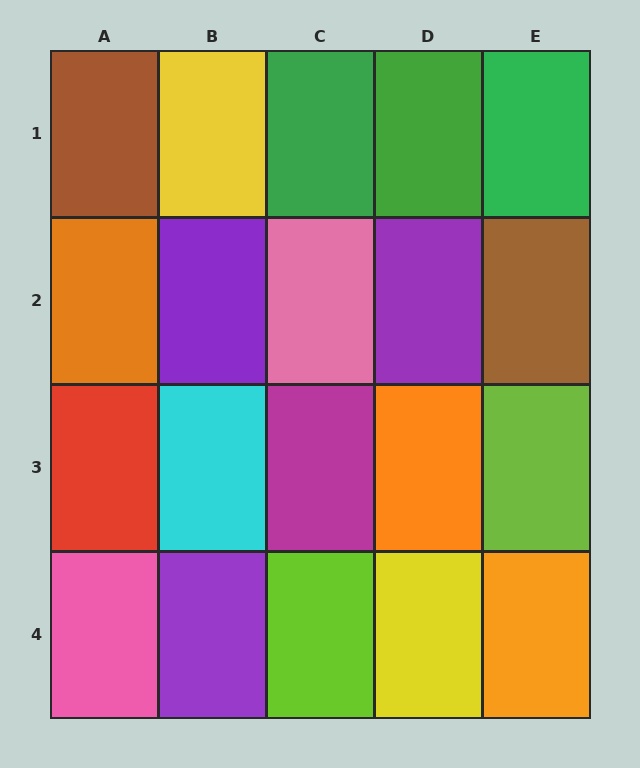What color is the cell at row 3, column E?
Lime.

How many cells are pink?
2 cells are pink.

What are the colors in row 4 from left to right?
Pink, purple, lime, yellow, orange.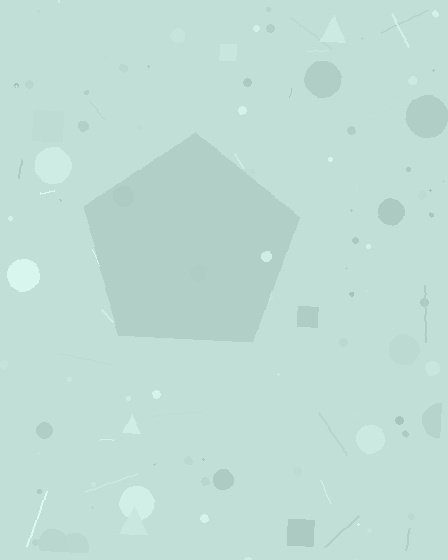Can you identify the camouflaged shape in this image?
The camouflaged shape is a pentagon.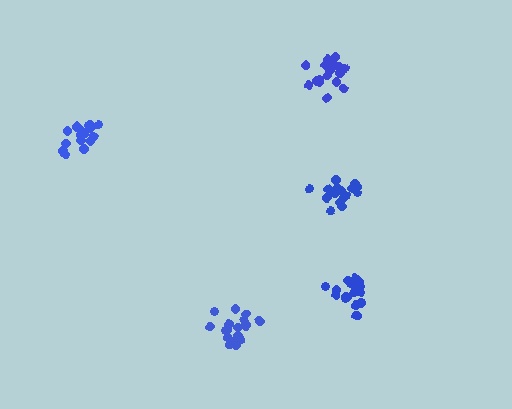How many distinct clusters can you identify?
There are 5 distinct clusters.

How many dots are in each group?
Group 1: 17 dots, Group 2: 18 dots, Group 3: 18 dots, Group 4: 19 dots, Group 5: 17 dots (89 total).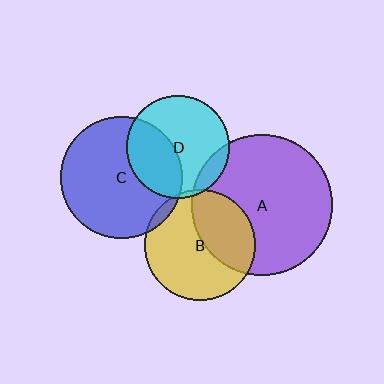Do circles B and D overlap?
Yes.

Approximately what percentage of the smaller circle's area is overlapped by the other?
Approximately 5%.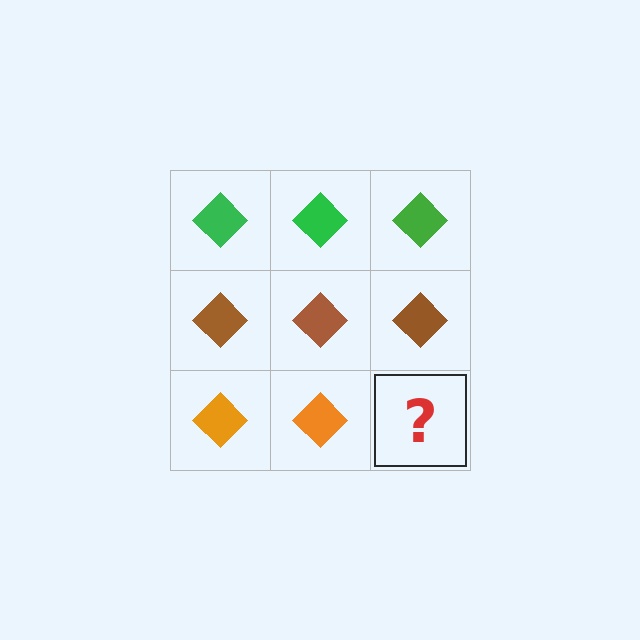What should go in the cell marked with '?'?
The missing cell should contain an orange diamond.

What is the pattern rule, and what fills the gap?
The rule is that each row has a consistent color. The gap should be filled with an orange diamond.